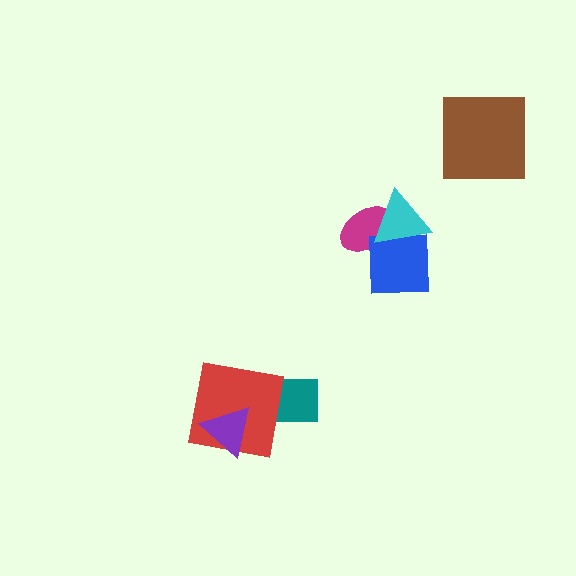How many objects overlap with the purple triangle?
1 object overlaps with the purple triangle.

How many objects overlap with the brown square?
0 objects overlap with the brown square.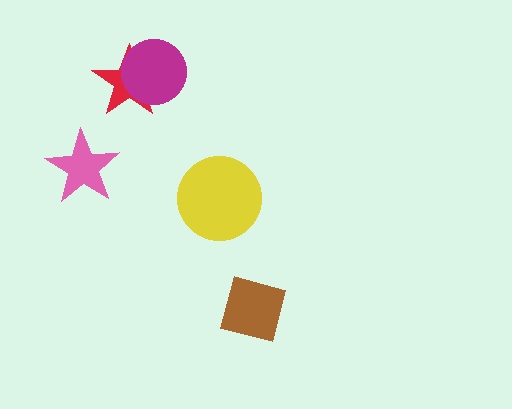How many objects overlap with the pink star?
0 objects overlap with the pink star.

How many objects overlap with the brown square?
0 objects overlap with the brown square.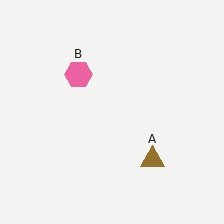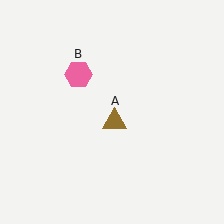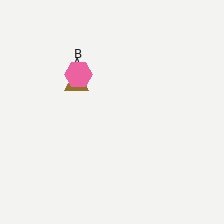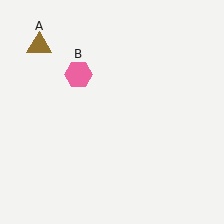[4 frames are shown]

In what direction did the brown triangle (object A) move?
The brown triangle (object A) moved up and to the left.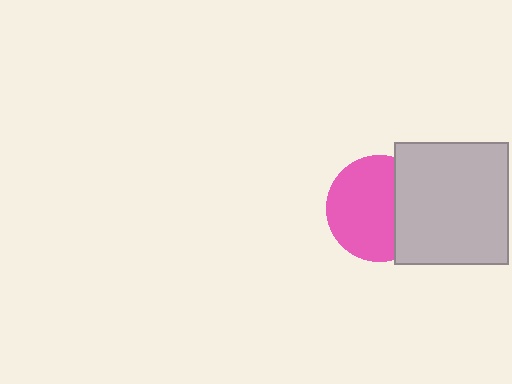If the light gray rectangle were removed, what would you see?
You would see the complete pink circle.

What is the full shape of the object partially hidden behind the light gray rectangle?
The partially hidden object is a pink circle.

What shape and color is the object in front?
The object in front is a light gray rectangle.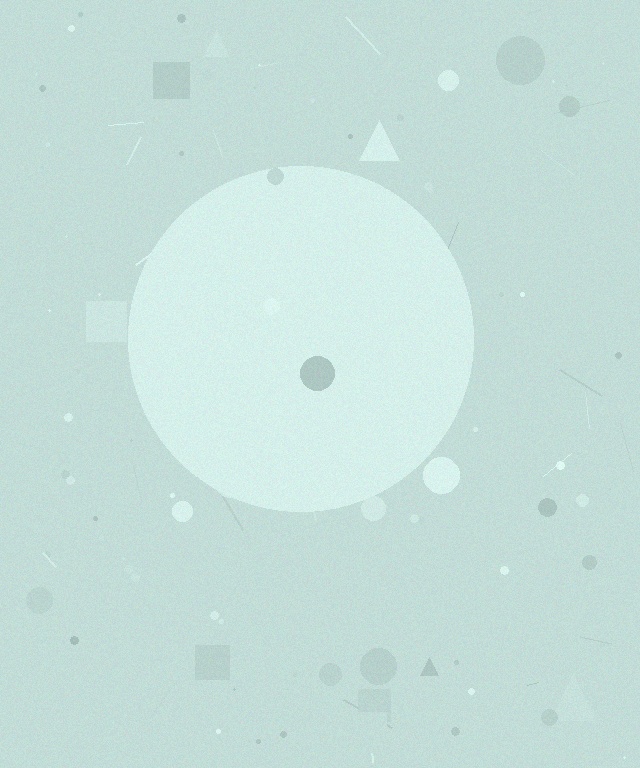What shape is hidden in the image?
A circle is hidden in the image.